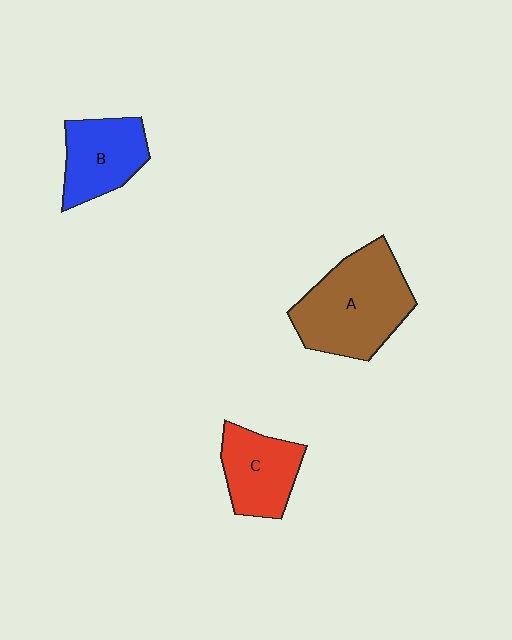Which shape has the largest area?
Shape A (brown).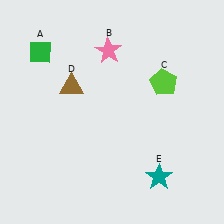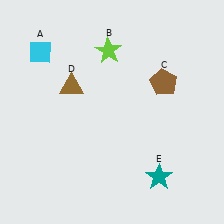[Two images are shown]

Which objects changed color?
A changed from green to cyan. B changed from pink to lime. C changed from lime to brown.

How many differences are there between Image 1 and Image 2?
There are 3 differences between the two images.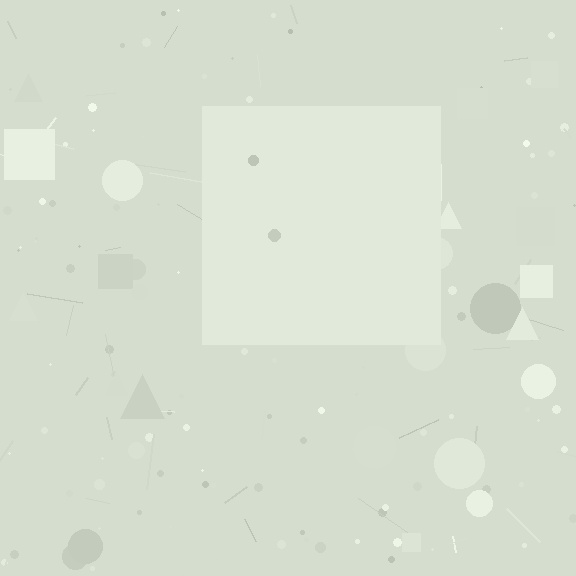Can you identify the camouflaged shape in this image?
The camouflaged shape is a square.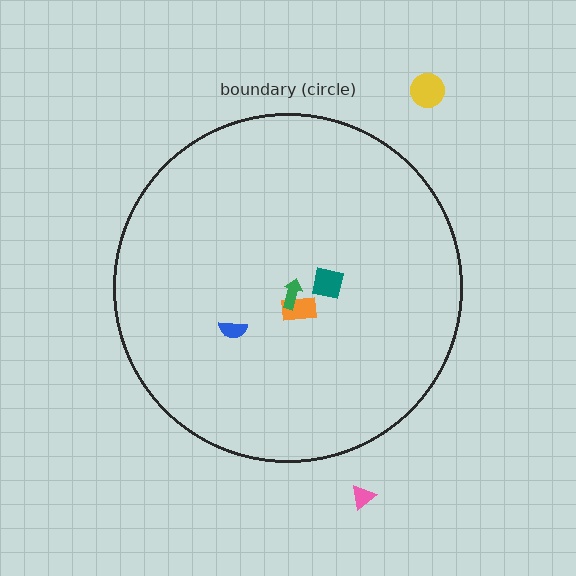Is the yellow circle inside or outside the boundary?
Outside.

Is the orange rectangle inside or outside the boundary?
Inside.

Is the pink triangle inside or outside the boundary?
Outside.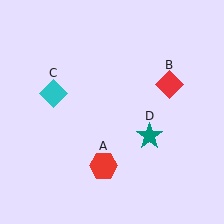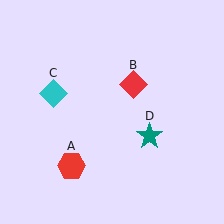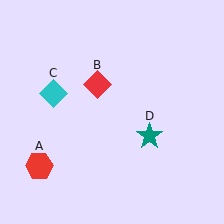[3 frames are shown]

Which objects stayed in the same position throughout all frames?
Cyan diamond (object C) and teal star (object D) remained stationary.